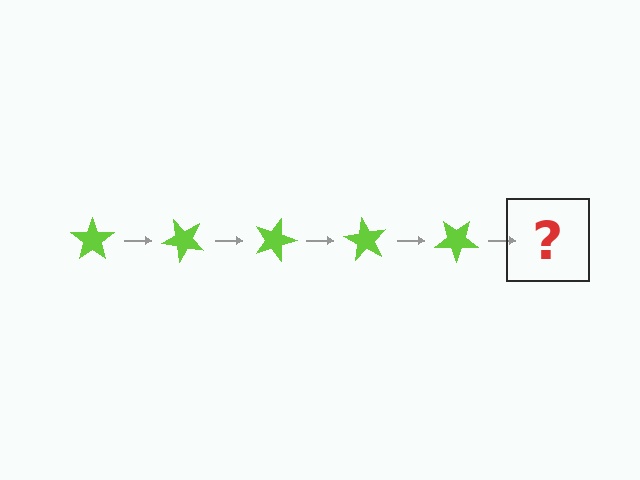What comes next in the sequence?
The next element should be a lime star rotated 225 degrees.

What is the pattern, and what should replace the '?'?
The pattern is that the star rotates 45 degrees each step. The '?' should be a lime star rotated 225 degrees.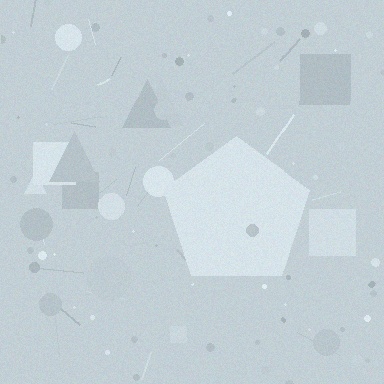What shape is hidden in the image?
A pentagon is hidden in the image.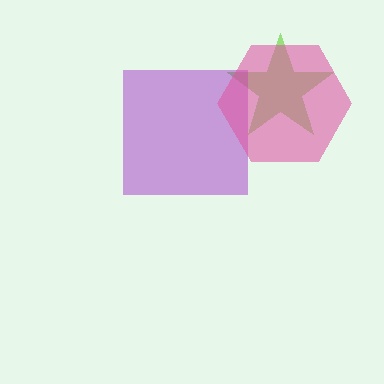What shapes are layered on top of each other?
The layered shapes are: a lime star, a purple square, a pink hexagon.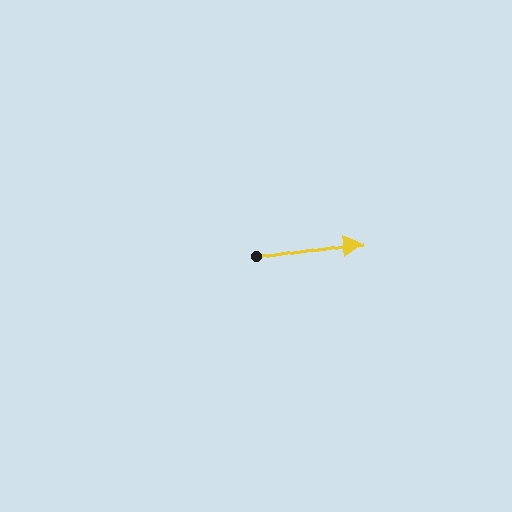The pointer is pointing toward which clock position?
Roughly 3 o'clock.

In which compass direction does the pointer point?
East.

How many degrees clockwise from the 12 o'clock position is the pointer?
Approximately 81 degrees.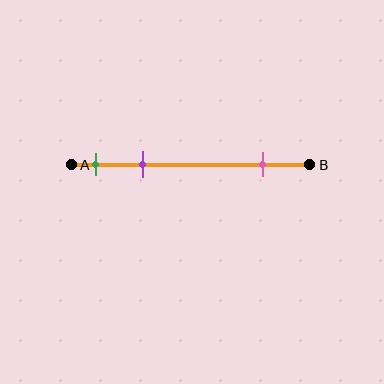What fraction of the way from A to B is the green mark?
The green mark is approximately 10% (0.1) of the way from A to B.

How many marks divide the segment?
There are 3 marks dividing the segment.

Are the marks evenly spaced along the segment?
No, the marks are not evenly spaced.